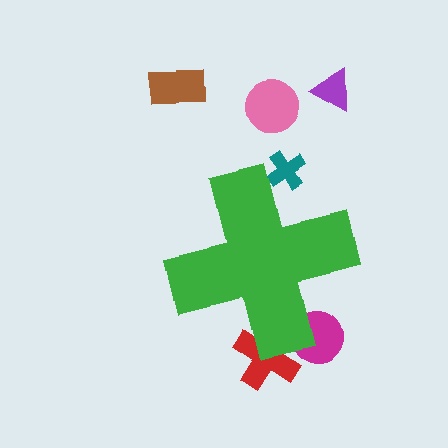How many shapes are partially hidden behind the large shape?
3 shapes are partially hidden.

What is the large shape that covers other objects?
A green cross.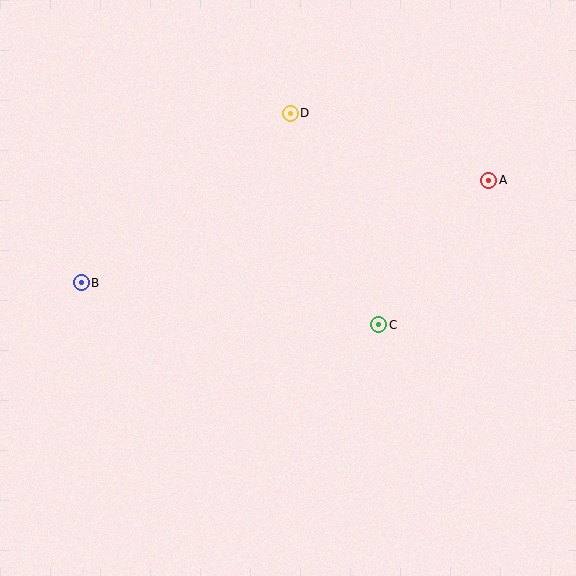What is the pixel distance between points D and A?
The distance between D and A is 209 pixels.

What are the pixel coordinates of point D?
Point D is at (290, 113).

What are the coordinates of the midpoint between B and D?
The midpoint between B and D is at (186, 198).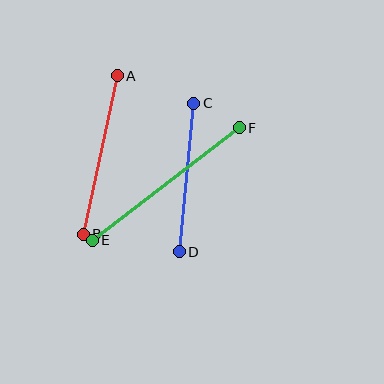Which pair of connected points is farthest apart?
Points E and F are farthest apart.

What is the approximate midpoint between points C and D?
The midpoint is at approximately (186, 178) pixels.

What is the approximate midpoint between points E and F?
The midpoint is at approximately (166, 184) pixels.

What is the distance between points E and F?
The distance is approximately 185 pixels.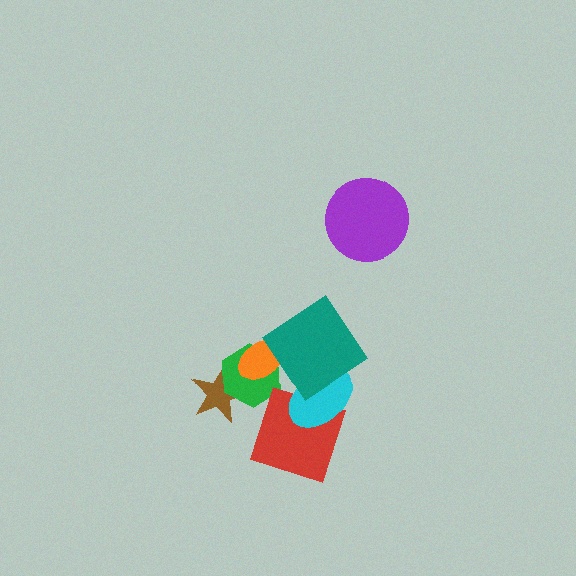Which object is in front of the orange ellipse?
The teal diamond is in front of the orange ellipse.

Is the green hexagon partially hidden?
Yes, it is partially covered by another shape.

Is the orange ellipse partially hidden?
Yes, it is partially covered by another shape.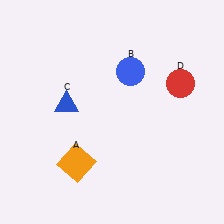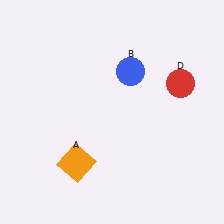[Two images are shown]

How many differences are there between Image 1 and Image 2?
There is 1 difference between the two images.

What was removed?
The blue triangle (C) was removed in Image 2.